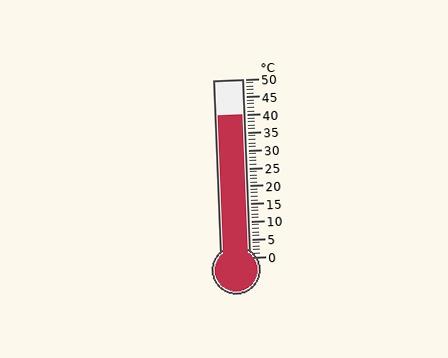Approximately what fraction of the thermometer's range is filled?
The thermometer is filled to approximately 80% of its range.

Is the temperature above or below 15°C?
The temperature is above 15°C.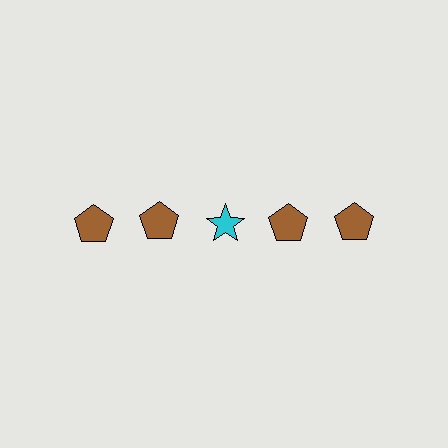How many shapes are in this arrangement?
There are 5 shapes arranged in a grid pattern.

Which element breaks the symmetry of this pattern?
The cyan star in the top row, center column breaks the symmetry. All other shapes are brown pentagons.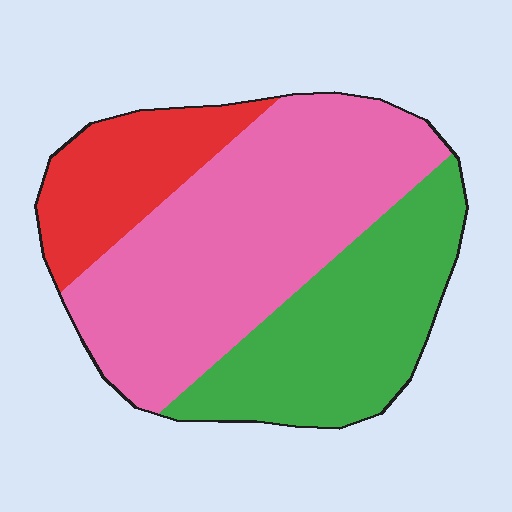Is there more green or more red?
Green.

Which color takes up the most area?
Pink, at roughly 50%.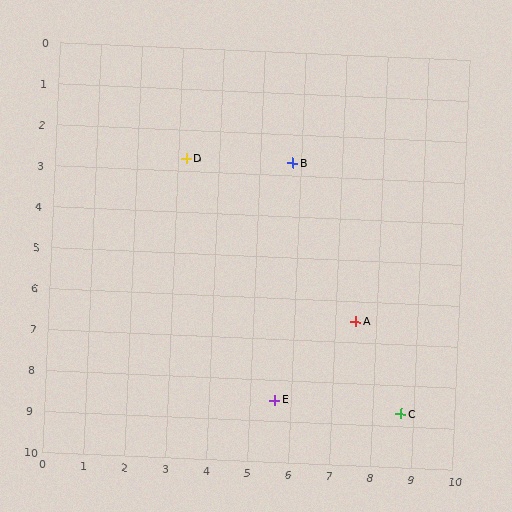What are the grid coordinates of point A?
Point A is at approximately (7.5, 6.5).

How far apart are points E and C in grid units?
Points E and C are about 3.1 grid units apart.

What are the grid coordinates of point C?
Point C is at approximately (8.7, 8.7).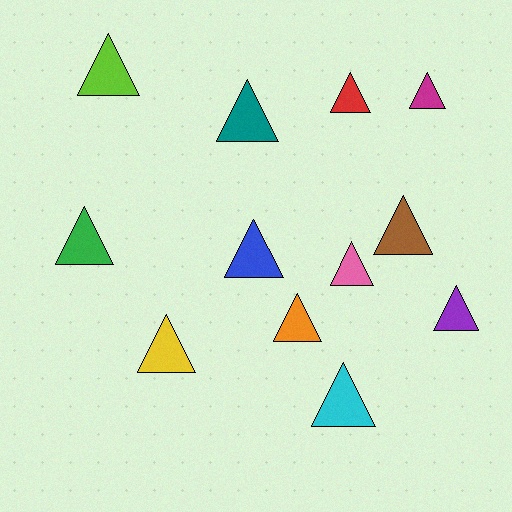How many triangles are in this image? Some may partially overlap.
There are 12 triangles.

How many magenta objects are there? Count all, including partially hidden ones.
There is 1 magenta object.